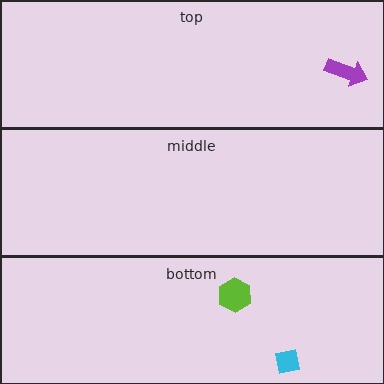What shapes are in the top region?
The purple arrow.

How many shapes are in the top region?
1.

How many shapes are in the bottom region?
2.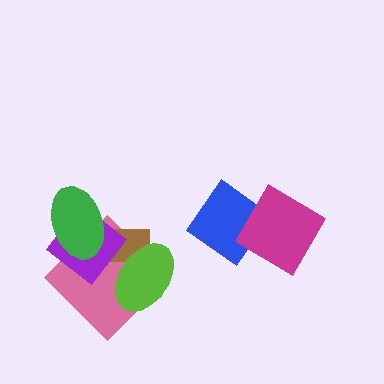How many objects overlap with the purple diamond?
4 objects overlap with the purple diamond.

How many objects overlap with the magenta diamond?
1 object overlaps with the magenta diamond.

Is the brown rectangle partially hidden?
Yes, it is partially covered by another shape.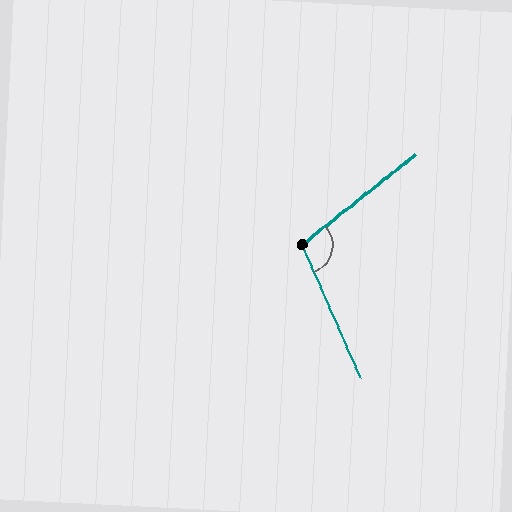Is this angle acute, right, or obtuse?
It is obtuse.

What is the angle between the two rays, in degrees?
Approximately 105 degrees.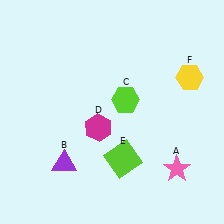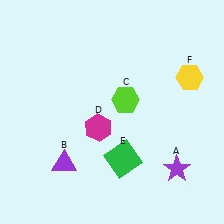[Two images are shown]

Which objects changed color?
A changed from pink to purple. E changed from lime to green.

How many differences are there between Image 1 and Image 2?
There are 2 differences between the two images.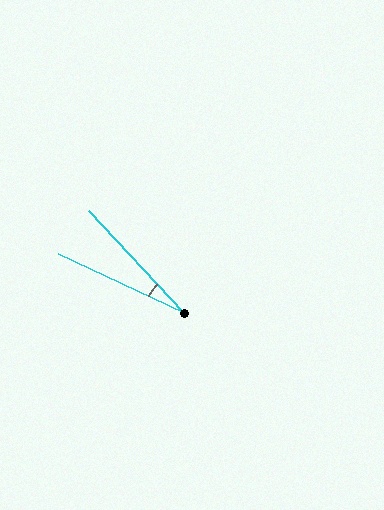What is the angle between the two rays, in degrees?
Approximately 22 degrees.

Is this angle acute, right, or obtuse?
It is acute.